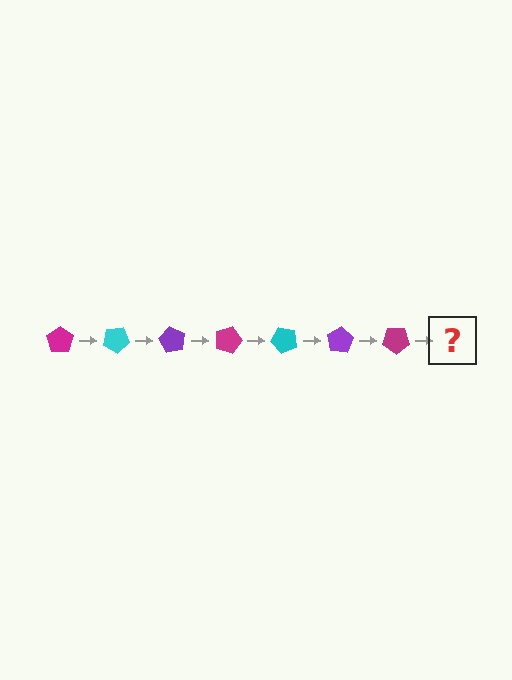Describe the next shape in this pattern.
It should be a cyan pentagon, rotated 210 degrees from the start.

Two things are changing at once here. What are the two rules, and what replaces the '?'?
The two rules are that it rotates 30 degrees each step and the color cycles through magenta, cyan, and purple. The '?' should be a cyan pentagon, rotated 210 degrees from the start.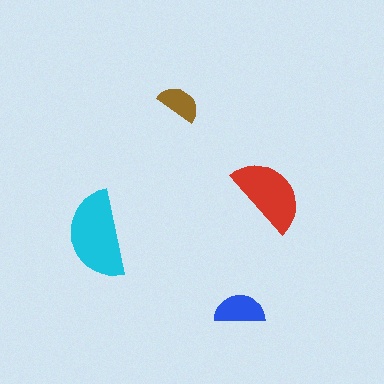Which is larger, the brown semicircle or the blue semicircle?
The blue one.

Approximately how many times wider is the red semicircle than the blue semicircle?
About 1.5 times wider.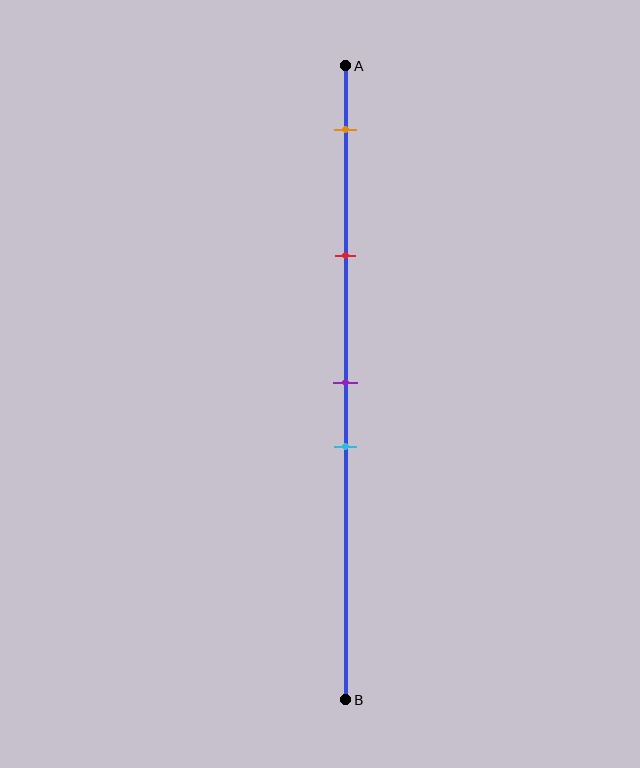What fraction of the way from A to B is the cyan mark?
The cyan mark is approximately 60% (0.6) of the way from A to B.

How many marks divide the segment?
There are 4 marks dividing the segment.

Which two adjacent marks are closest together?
The purple and cyan marks are the closest adjacent pair.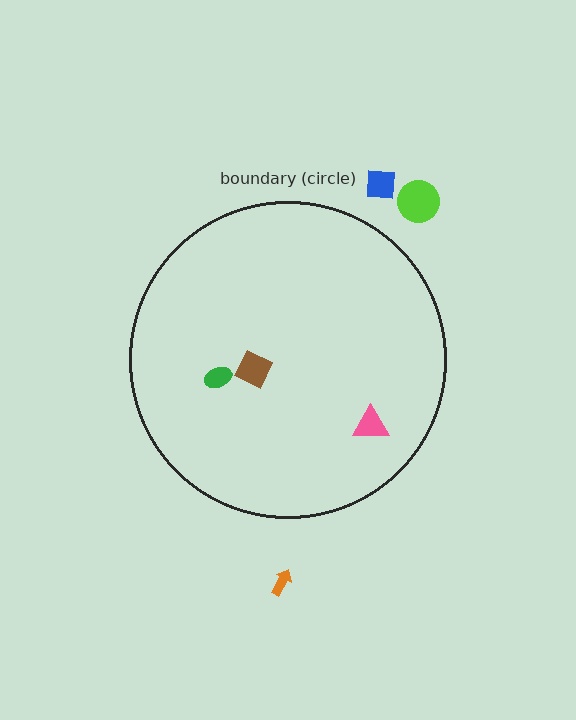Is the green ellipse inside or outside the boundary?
Inside.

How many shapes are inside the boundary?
3 inside, 3 outside.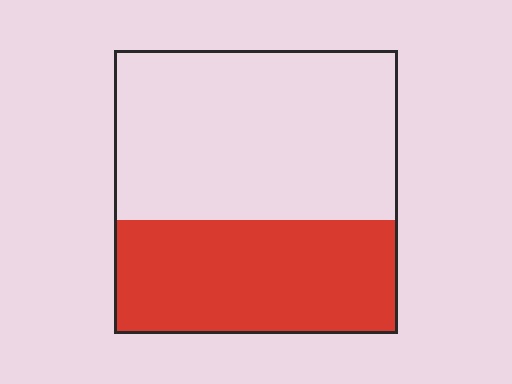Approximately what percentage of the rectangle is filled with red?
Approximately 40%.